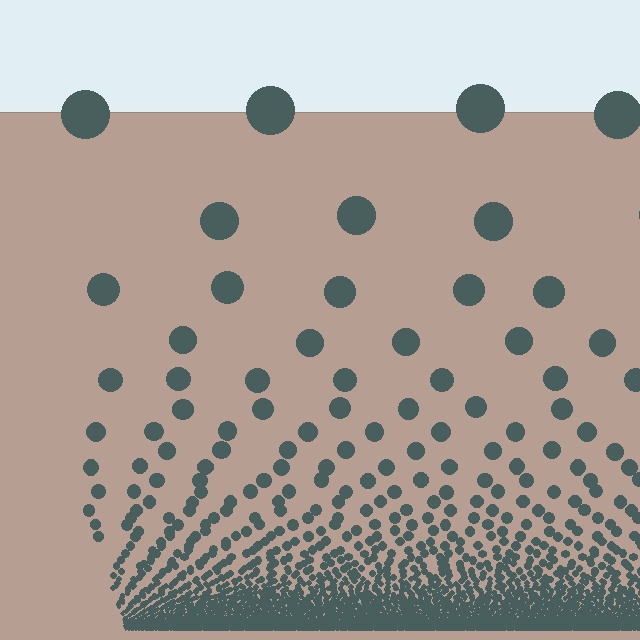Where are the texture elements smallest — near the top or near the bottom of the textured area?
Near the bottom.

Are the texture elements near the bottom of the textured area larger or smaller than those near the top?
Smaller. The gradient is inverted — elements near the bottom are smaller and denser.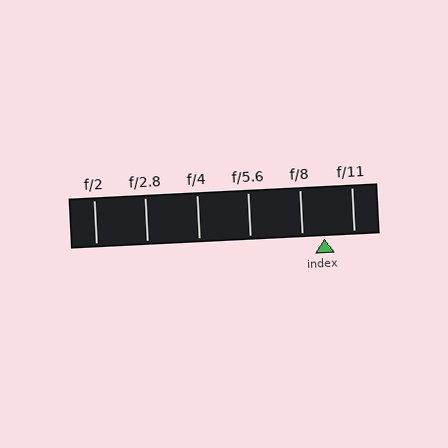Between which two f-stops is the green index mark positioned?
The index mark is between f/8 and f/11.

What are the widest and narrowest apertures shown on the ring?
The widest aperture shown is f/2 and the narrowest is f/11.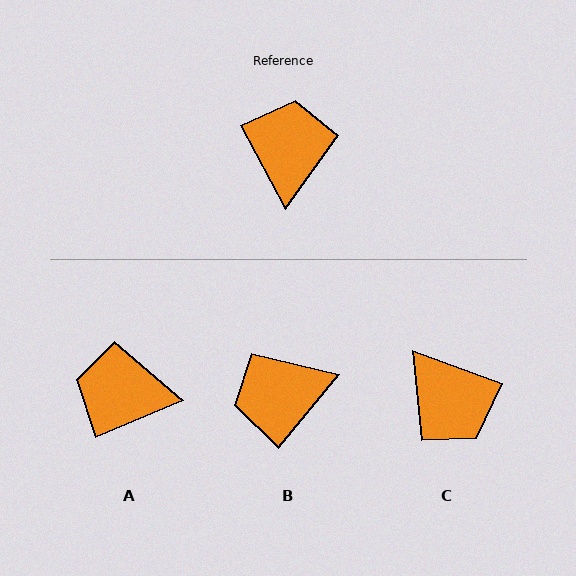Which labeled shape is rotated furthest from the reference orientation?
C, about 139 degrees away.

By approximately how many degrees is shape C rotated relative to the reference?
Approximately 139 degrees clockwise.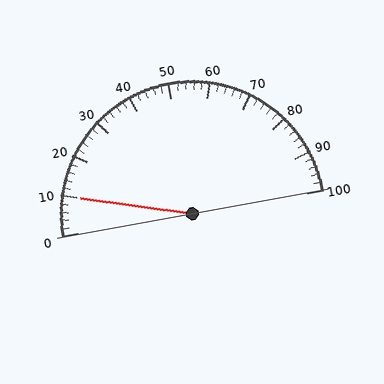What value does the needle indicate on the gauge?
The needle indicates approximately 10.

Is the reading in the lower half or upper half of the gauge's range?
The reading is in the lower half of the range (0 to 100).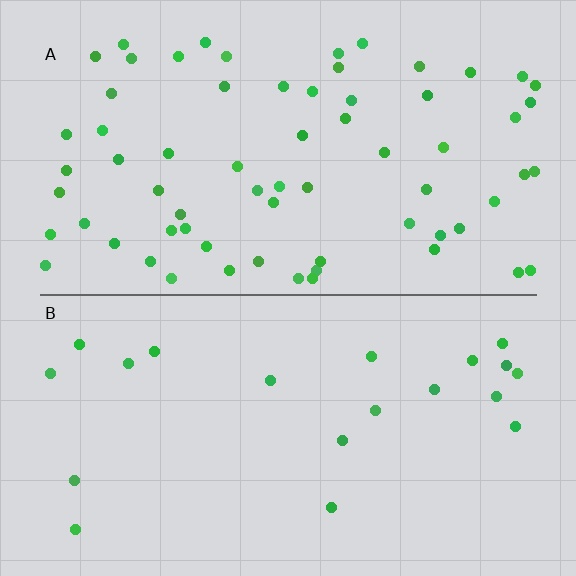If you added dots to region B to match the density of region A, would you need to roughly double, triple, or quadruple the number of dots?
Approximately triple.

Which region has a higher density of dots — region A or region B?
A (the top).